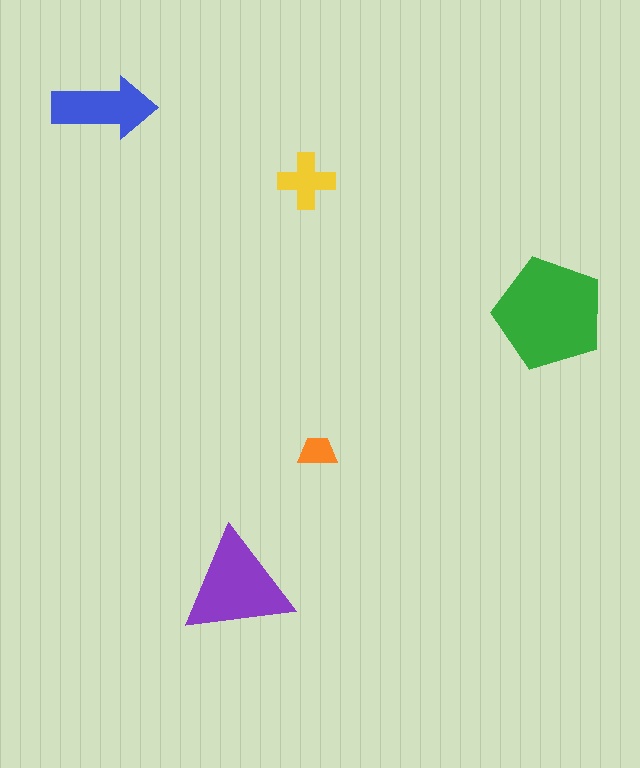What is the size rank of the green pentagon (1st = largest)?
1st.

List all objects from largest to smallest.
The green pentagon, the purple triangle, the blue arrow, the yellow cross, the orange trapezoid.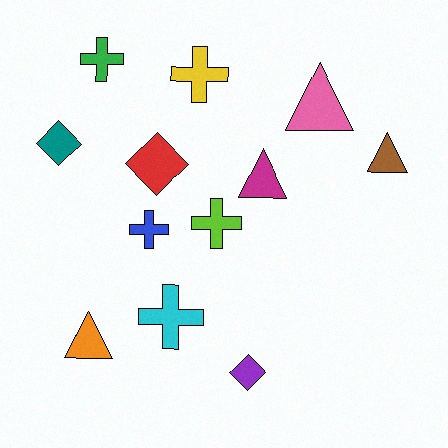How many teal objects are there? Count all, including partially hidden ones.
There is 1 teal object.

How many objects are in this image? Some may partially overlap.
There are 12 objects.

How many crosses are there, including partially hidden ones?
There are 5 crosses.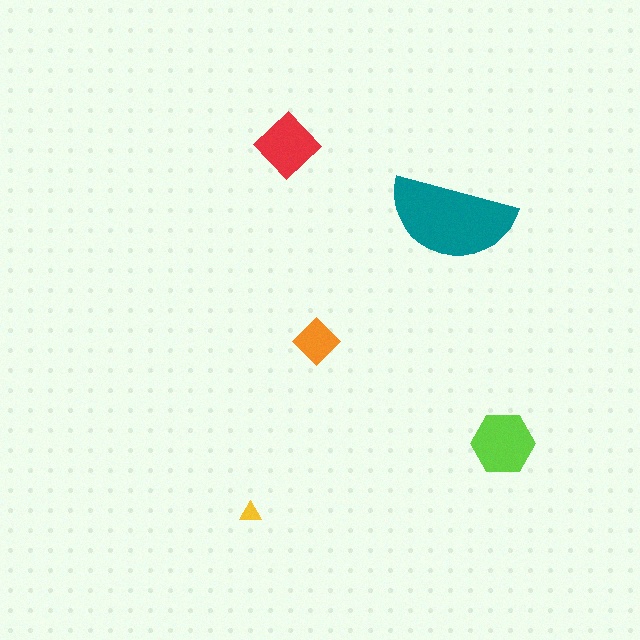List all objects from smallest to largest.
The yellow triangle, the orange diamond, the red diamond, the lime hexagon, the teal semicircle.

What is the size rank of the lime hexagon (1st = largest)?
2nd.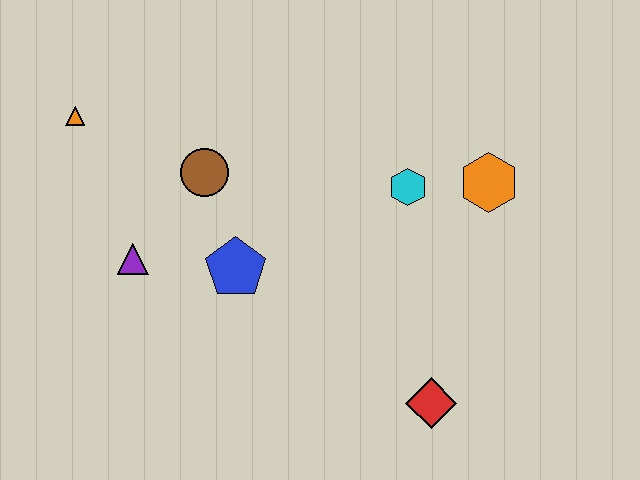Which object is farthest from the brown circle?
The red diamond is farthest from the brown circle.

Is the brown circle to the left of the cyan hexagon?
Yes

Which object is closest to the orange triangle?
The brown circle is closest to the orange triangle.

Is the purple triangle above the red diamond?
Yes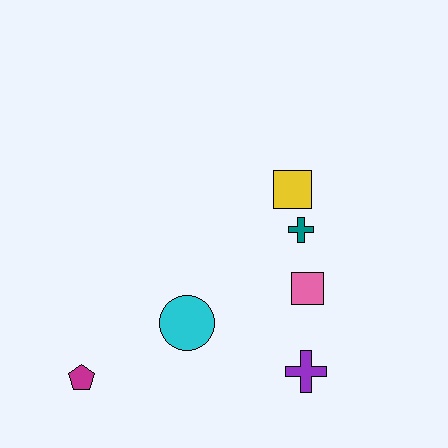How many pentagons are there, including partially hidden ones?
There is 1 pentagon.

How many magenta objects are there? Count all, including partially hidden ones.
There is 1 magenta object.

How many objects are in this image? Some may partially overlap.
There are 6 objects.